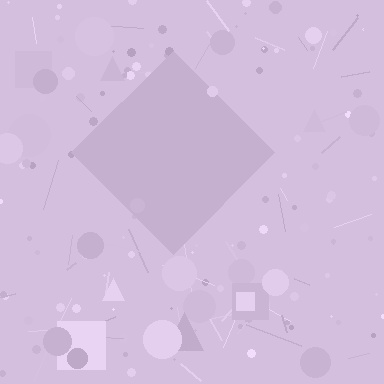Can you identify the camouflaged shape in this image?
The camouflaged shape is a diamond.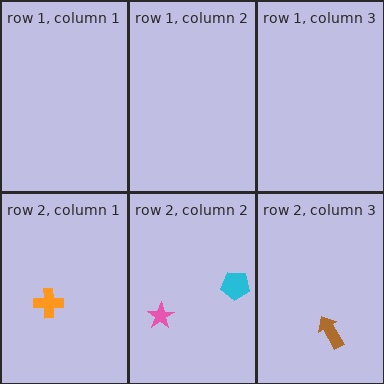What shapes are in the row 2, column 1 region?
The orange cross.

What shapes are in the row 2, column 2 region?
The pink star, the cyan pentagon.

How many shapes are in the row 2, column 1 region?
1.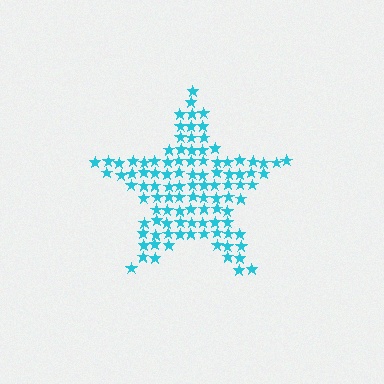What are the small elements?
The small elements are stars.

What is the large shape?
The large shape is a star.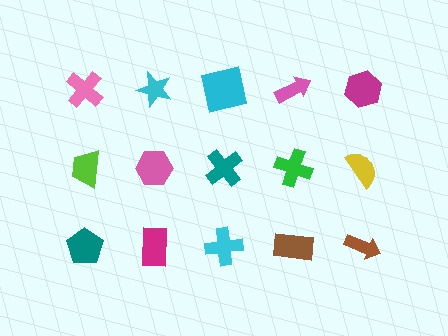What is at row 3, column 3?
A cyan cross.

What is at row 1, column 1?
A pink cross.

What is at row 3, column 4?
A brown rectangle.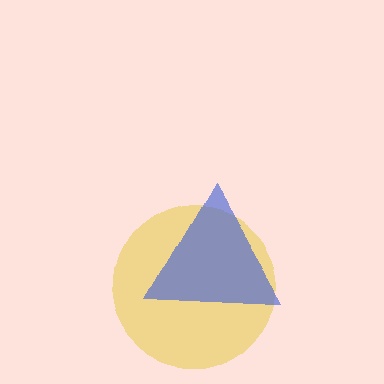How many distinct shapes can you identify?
There are 2 distinct shapes: a yellow circle, a blue triangle.